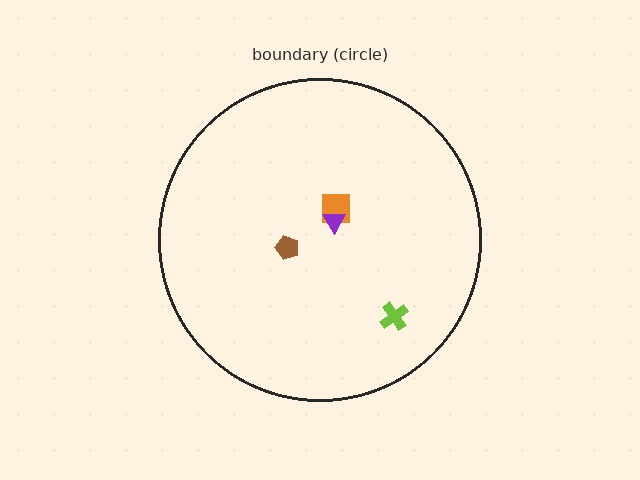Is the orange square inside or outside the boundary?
Inside.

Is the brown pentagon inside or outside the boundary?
Inside.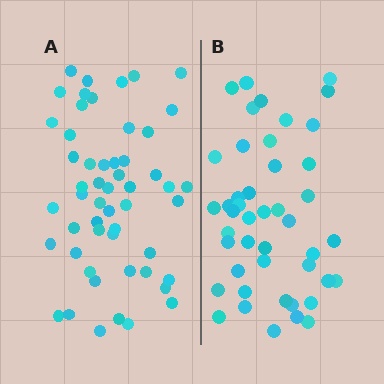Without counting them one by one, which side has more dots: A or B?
Region A (the left region) has more dots.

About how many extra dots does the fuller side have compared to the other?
Region A has roughly 8 or so more dots than region B.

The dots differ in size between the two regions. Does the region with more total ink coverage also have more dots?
No. Region B has more total ink coverage because its dots are larger, but region A actually contains more individual dots. Total area can be misleading — the number of items is what matters here.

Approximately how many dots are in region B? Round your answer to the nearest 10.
About 40 dots. (The exact count is 45, which rounds to 40.)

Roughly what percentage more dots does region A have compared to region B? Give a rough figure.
About 20% more.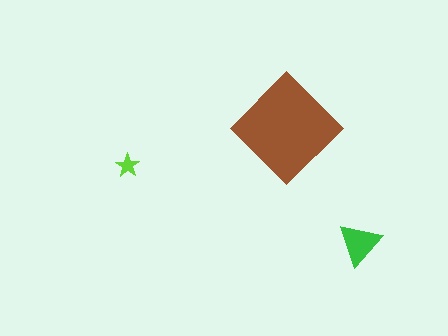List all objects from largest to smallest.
The brown diamond, the green triangle, the lime star.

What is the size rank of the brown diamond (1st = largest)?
1st.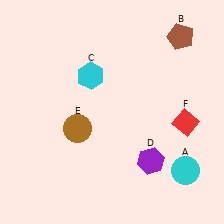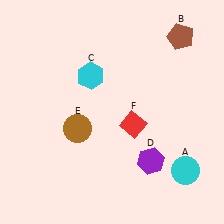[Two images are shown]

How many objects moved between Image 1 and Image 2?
1 object moved between the two images.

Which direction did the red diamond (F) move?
The red diamond (F) moved left.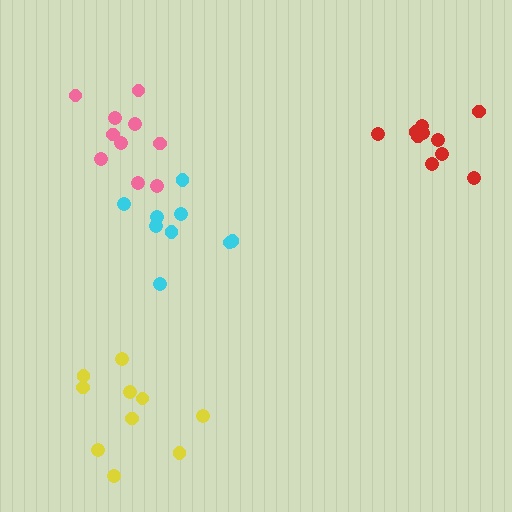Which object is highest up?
The pink cluster is topmost.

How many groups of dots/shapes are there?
There are 4 groups.